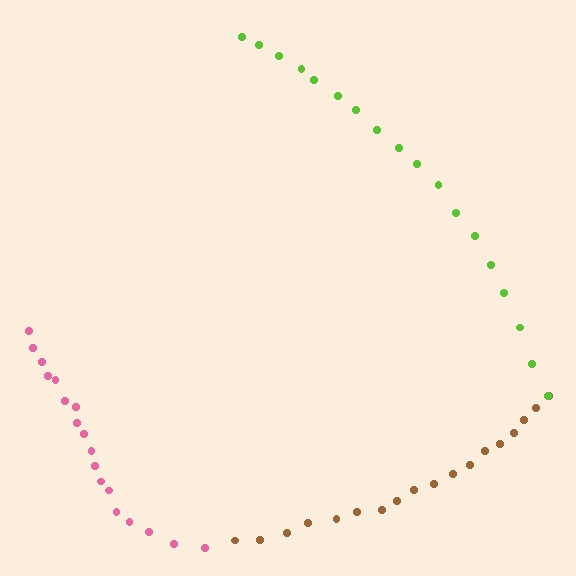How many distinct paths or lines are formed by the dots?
There are 3 distinct paths.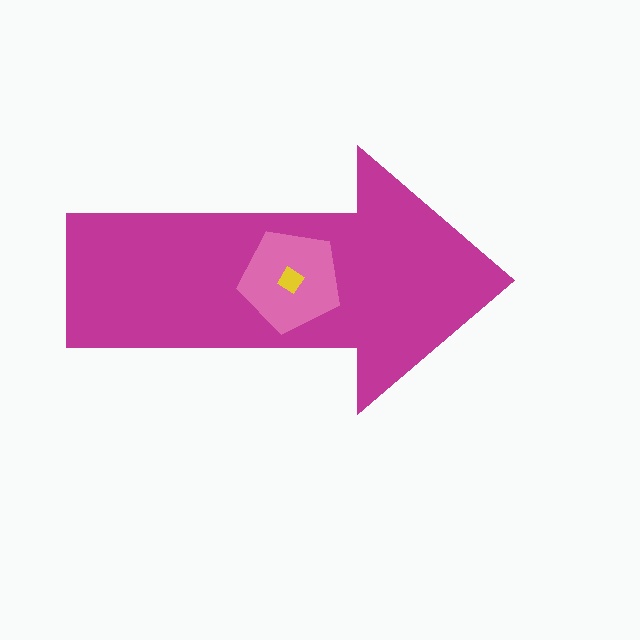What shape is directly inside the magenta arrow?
The pink pentagon.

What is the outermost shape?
The magenta arrow.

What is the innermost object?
The yellow diamond.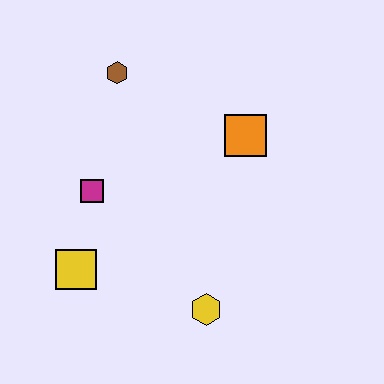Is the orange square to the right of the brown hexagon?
Yes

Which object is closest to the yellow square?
The magenta square is closest to the yellow square.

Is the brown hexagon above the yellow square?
Yes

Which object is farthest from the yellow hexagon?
The brown hexagon is farthest from the yellow hexagon.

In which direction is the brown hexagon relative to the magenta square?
The brown hexagon is above the magenta square.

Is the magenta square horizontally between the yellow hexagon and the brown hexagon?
No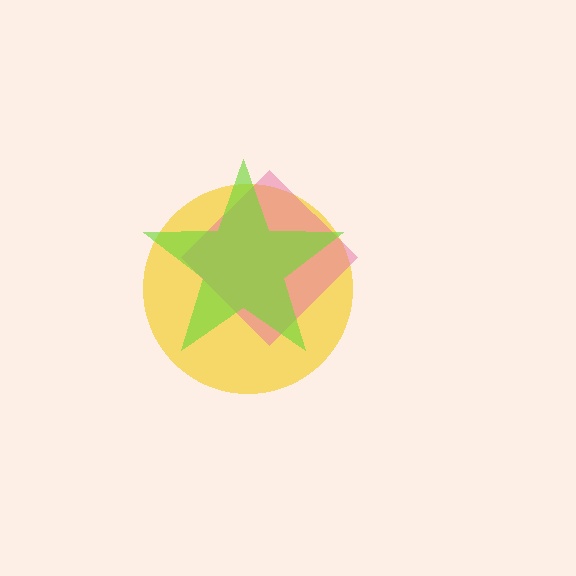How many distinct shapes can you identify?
There are 3 distinct shapes: a yellow circle, a pink diamond, a lime star.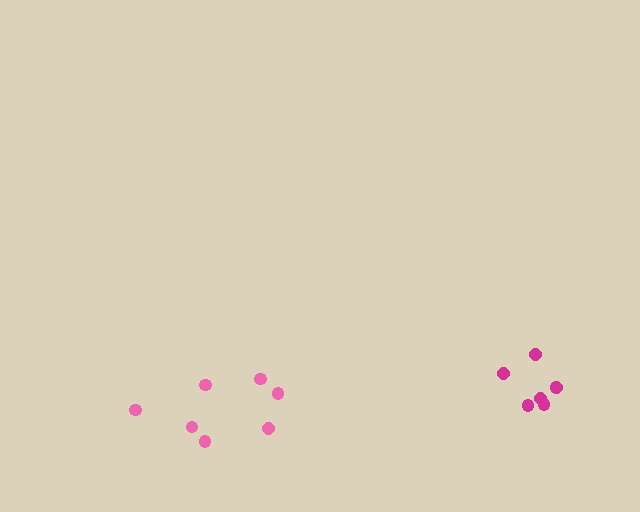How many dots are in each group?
Group 1: 7 dots, Group 2: 7 dots (14 total).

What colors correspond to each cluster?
The clusters are colored: pink, magenta.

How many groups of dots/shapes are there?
There are 2 groups.